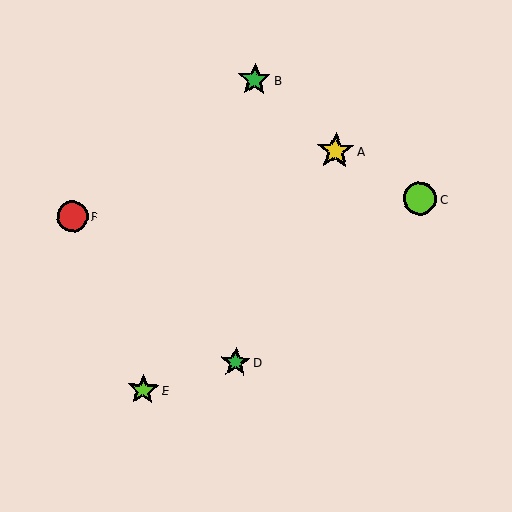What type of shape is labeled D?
Shape D is a green star.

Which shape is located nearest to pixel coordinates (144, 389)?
The lime star (labeled E) at (143, 390) is nearest to that location.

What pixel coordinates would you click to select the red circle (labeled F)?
Click at (73, 216) to select the red circle F.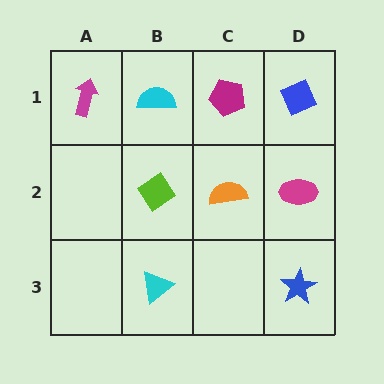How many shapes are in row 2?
3 shapes.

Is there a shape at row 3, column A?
No, that cell is empty.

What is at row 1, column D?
A blue diamond.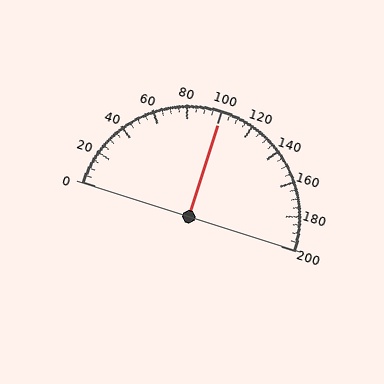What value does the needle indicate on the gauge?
The needle indicates approximately 100.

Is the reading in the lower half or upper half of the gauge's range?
The reading is in the upper half of the range (0 to 200).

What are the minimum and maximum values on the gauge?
The gauge ranges from 0 to 200.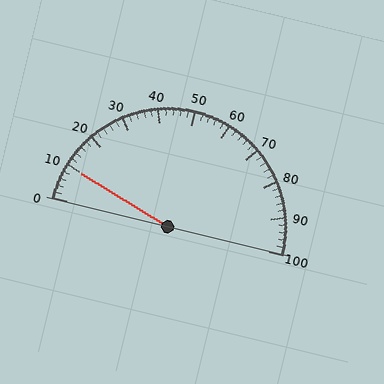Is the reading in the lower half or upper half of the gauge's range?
The reading is in the lower half of the range (0 to 100).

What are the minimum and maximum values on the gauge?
The gauge ranges from 0 to 100.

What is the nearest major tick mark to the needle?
The nearest major tick mark is 10.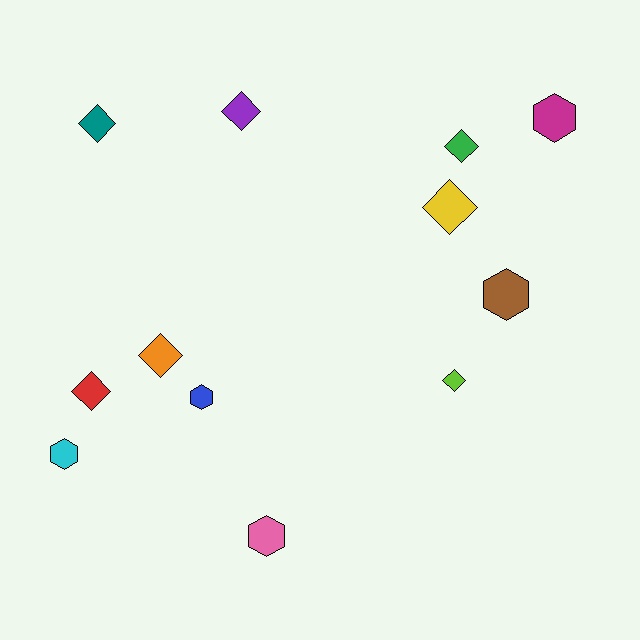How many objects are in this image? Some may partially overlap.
There are 12 objects.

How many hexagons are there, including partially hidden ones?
There are 5 hexagons.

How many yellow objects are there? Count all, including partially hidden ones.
There is 1 yellow object.